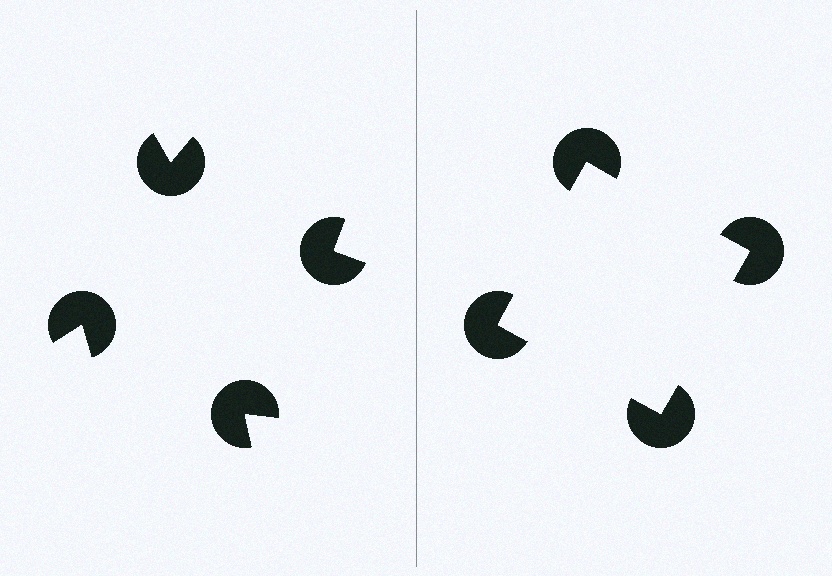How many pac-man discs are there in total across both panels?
8 — 4 on each side.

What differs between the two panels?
The pac-man discs are positioned identically on both sides; only the wedge orientations differ. On the right they align to a square; on the left they are misaligned.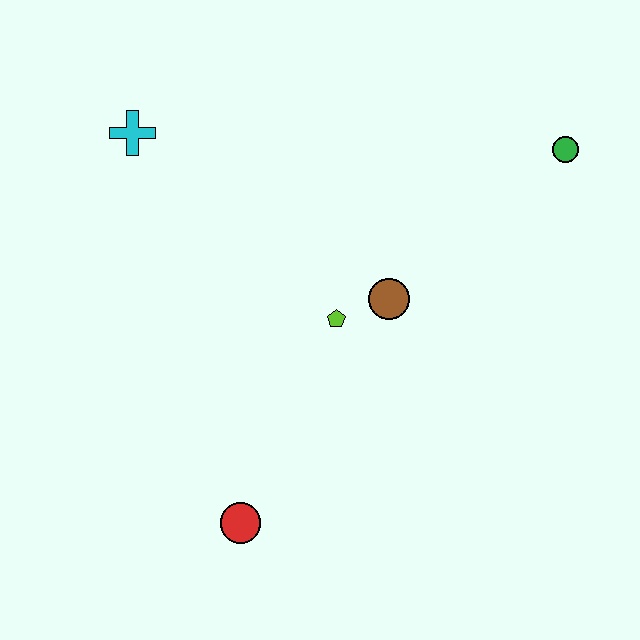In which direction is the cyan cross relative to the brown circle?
The cyan cross is to the left of the brown circle.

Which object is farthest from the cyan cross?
The green circle is farthest from the cyan cross.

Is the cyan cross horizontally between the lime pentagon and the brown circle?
No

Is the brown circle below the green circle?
Yes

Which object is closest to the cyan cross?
The lime pentagon is closest to the cyan cross.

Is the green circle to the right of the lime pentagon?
Yes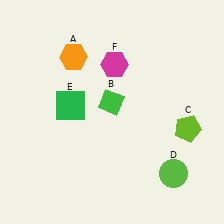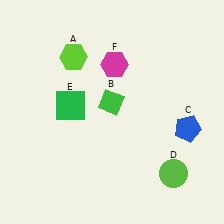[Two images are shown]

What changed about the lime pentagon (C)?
In Image 1, C is lime. In Image 2, it changed to blue.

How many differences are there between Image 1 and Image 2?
There are 2 differences between the two images.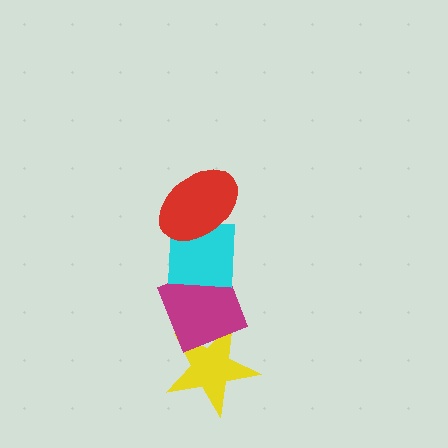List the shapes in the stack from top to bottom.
From top to bottom: the red ellipse, the cyan square, the magenta diamond, the yellow star.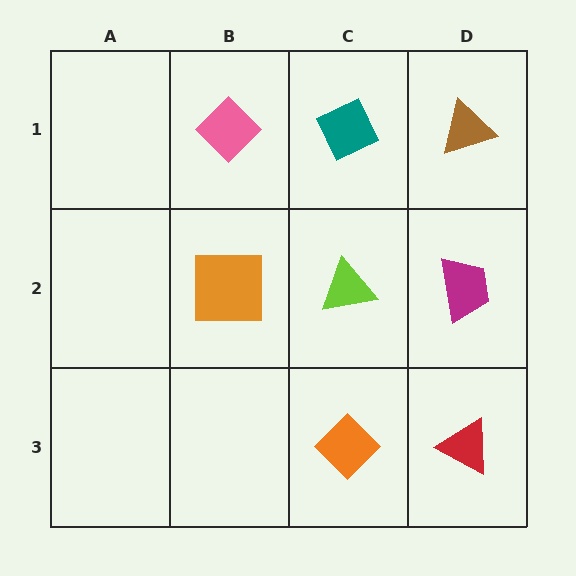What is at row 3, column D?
A red triangle.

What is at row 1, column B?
A pink diamond.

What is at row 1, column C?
A teal diamond.